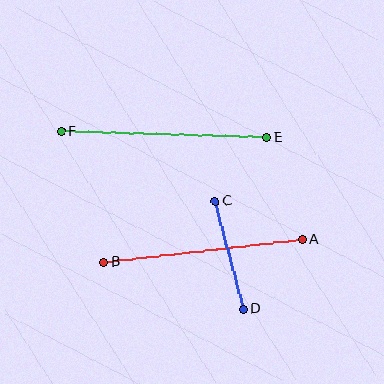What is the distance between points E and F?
The distance is approximately 205 pixels.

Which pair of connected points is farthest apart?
Points E and F are farthest apart.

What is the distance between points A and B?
The distance is approximately 200 pixels.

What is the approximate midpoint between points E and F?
The midpoint is at approximately (164, 134) pixels.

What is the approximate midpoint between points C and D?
The midpoint is at approximately (229, 255) pixels.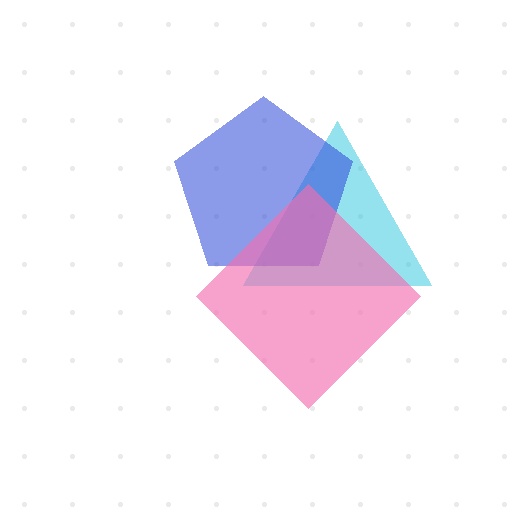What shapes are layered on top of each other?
The layered shapes are: a cyan triangle, a blue pentagon, a pink diamond.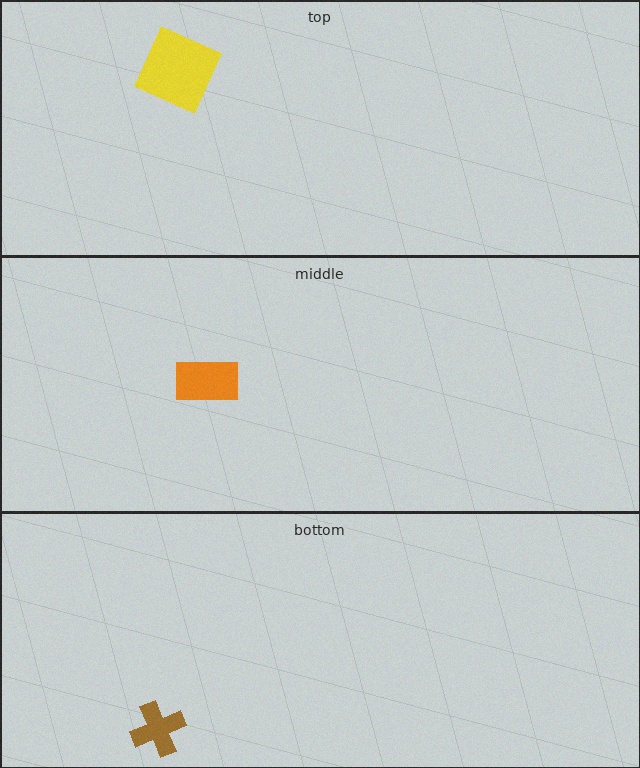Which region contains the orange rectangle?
The middle region.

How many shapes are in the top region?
1.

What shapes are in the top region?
The yellow square.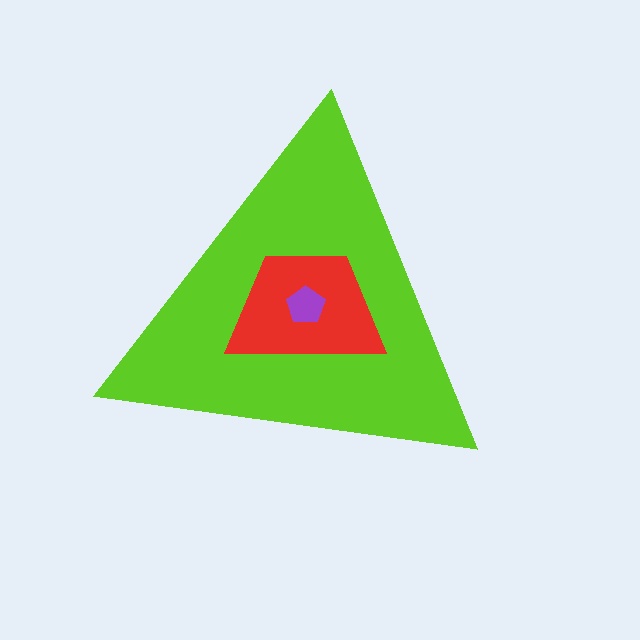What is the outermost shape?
The lime triangle.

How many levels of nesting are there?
3.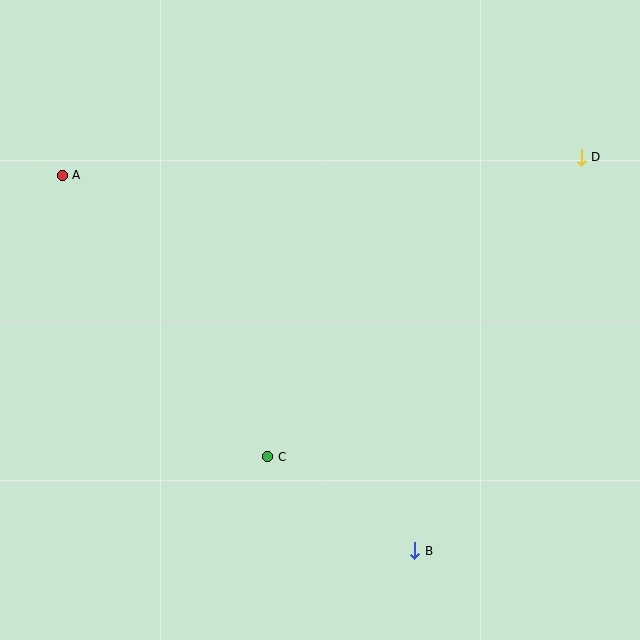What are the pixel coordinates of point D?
Point D is at (581, 157).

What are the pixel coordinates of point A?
Point A is at (62, 175).